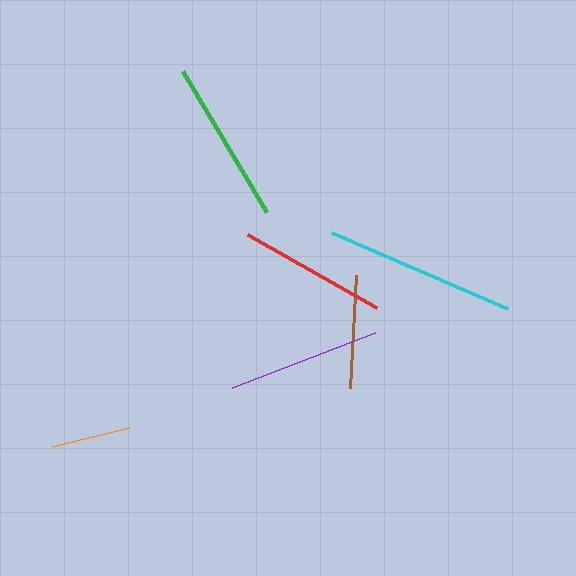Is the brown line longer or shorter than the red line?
The red line is longer than the brown line.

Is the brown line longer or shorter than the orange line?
The brown line is longer than the orange line.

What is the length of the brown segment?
The brown segment is approximately 114 pixels long.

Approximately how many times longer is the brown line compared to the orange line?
The brown line is approximately 1.4 times the length of the orange line.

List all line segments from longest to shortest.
From longest to shortest: cyan, green, purple, red, brown, orange.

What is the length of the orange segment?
The orange segment is approximately 80 pixels long.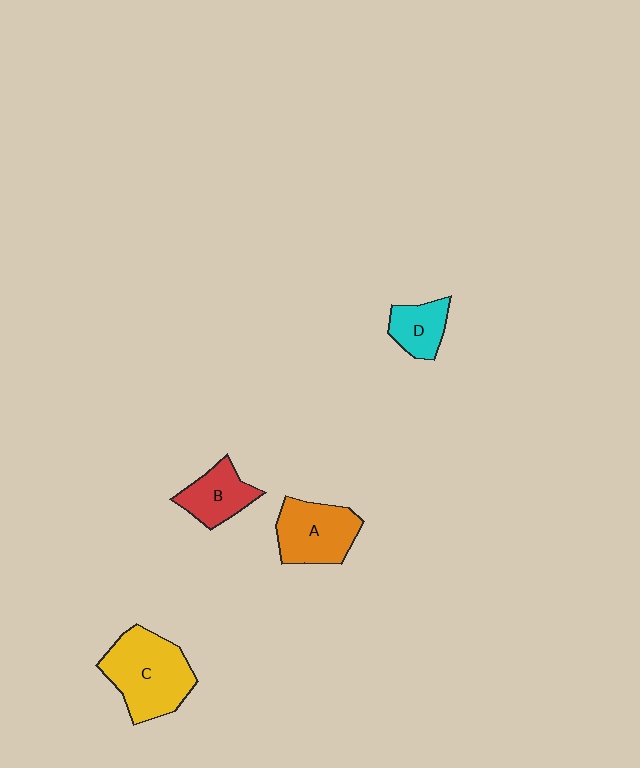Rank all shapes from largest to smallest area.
From largest to smallest: C (yellow), A (orange), B (red), D (cyan).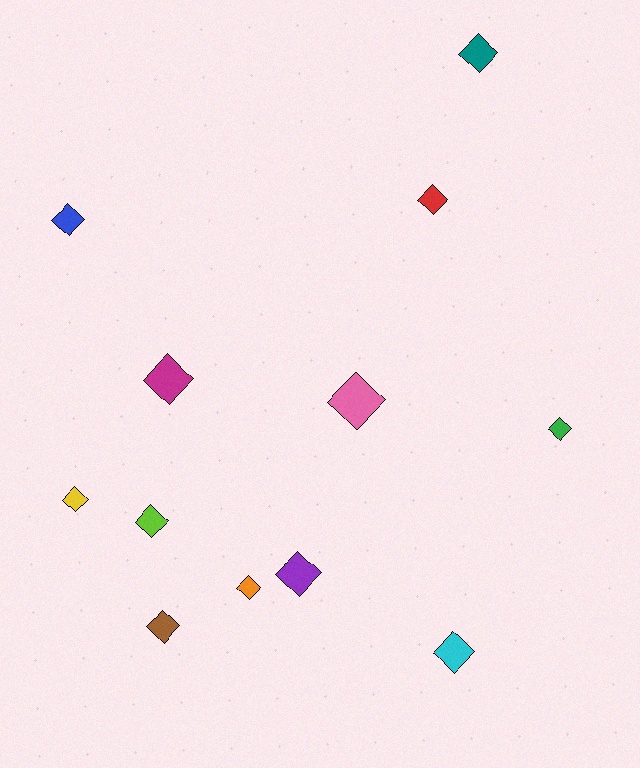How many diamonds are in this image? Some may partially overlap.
There are 12 diamonds.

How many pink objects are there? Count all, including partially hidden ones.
There is 1 pink object.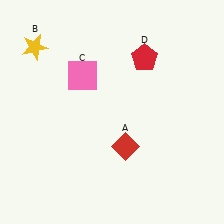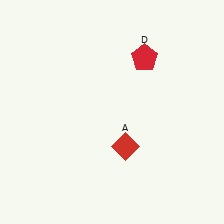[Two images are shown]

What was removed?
The yellow star (B), the pink square (C) were removed in Image 2.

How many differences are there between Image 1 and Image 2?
There are 2 differences between the two images.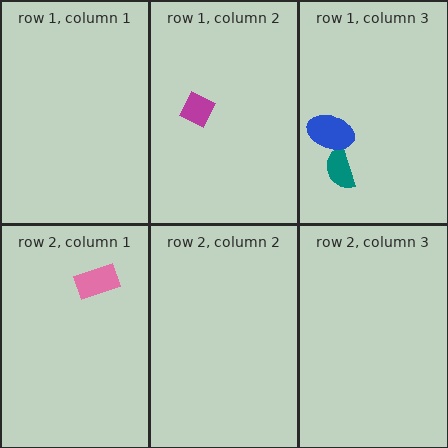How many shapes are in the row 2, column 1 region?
1.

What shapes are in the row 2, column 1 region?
The pink rectangle.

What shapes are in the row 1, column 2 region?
The magenta diamond.